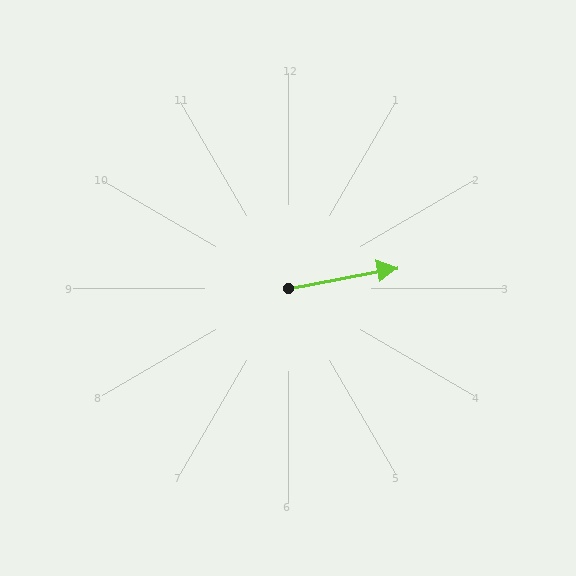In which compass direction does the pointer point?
East.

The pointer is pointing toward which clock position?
Roughly 3 o'clock.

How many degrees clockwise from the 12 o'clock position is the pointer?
Approximately 79 degrees.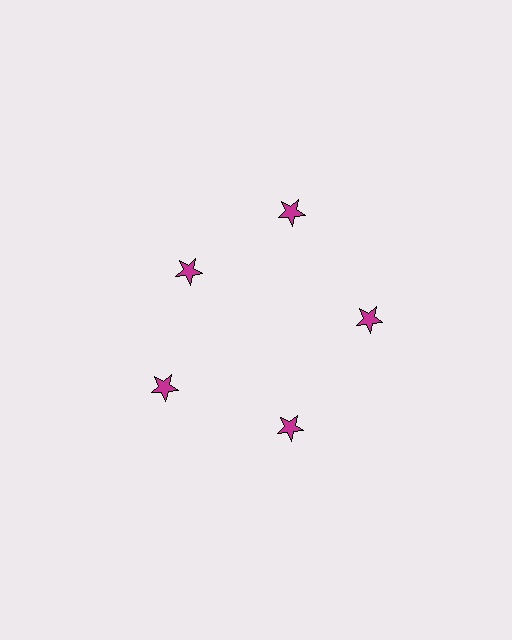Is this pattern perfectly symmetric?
No. The 5 magenta stars are arranged in a ring, but one element near the 10 o'clock position is pulled inward toward the center, breaking the 5-fold rotational symmetry.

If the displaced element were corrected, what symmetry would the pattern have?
It would have 5-fold rotational symmetry — the pattern would map onto itself every 72 degrees.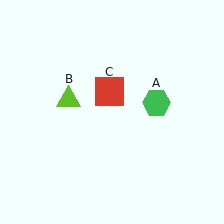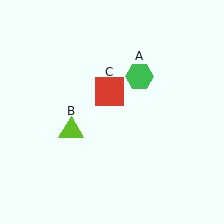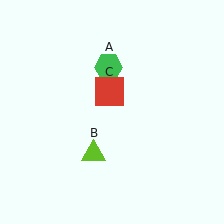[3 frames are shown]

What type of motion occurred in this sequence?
The green hexagon (object A), lime triangle (object B) rotated counterclockwise around the center of the scene.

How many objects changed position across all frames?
2 objects changed position: green hexagon (object A), lime triangle (object B).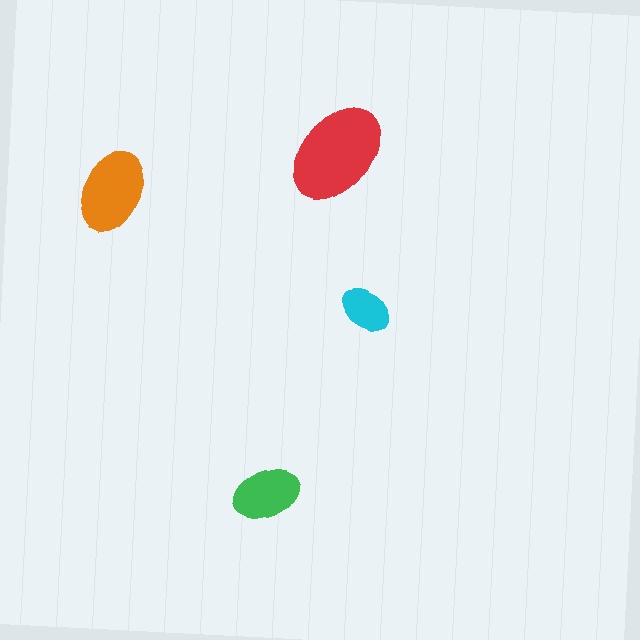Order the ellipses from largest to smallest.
the red one, the orange one, the green one, the cyan one.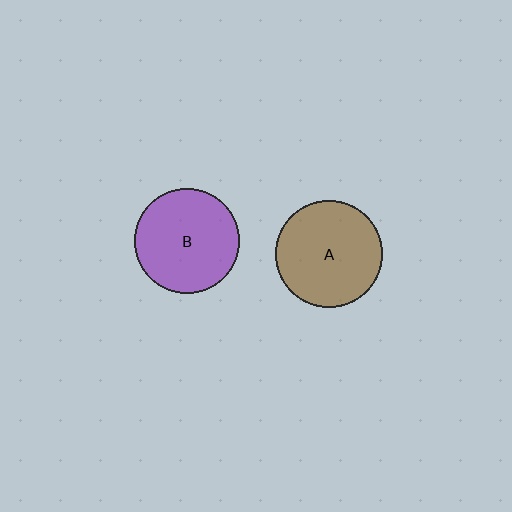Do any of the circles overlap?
No, none of the circles overlap.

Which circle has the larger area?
Circle A (brown).